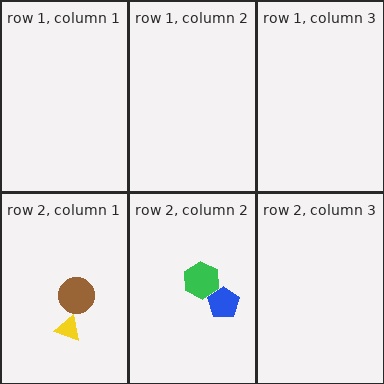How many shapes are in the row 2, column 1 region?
2.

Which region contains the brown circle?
The row 2, column 1 region.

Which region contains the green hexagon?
The row 2, column 2 region.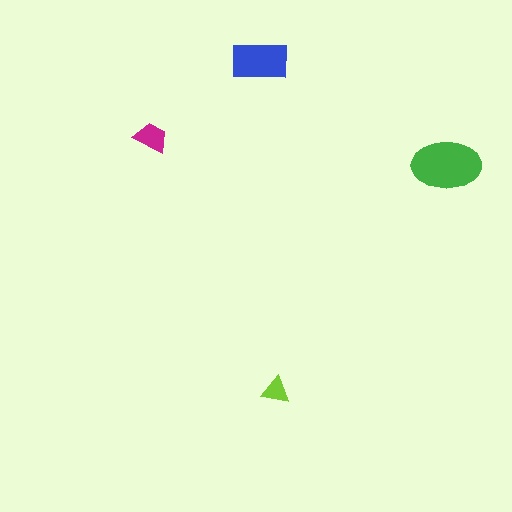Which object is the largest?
The green ellipse.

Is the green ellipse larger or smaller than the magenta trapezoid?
Larger.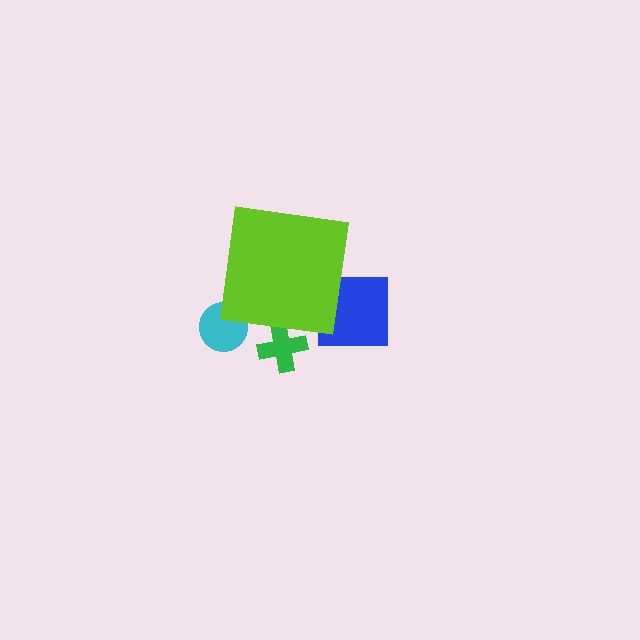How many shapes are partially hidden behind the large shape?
3 shapes are partially hidden.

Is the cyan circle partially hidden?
Yes, the cyan circle is partially hidden behind the lime square.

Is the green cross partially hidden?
Yes, the green cross is partially hidden behind the lime square.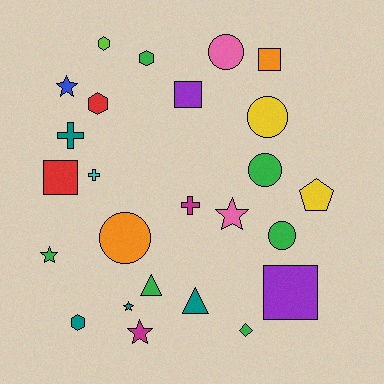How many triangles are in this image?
There are 2 triangles.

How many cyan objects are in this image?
There is 1 cyan object.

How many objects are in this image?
There are 25 objects.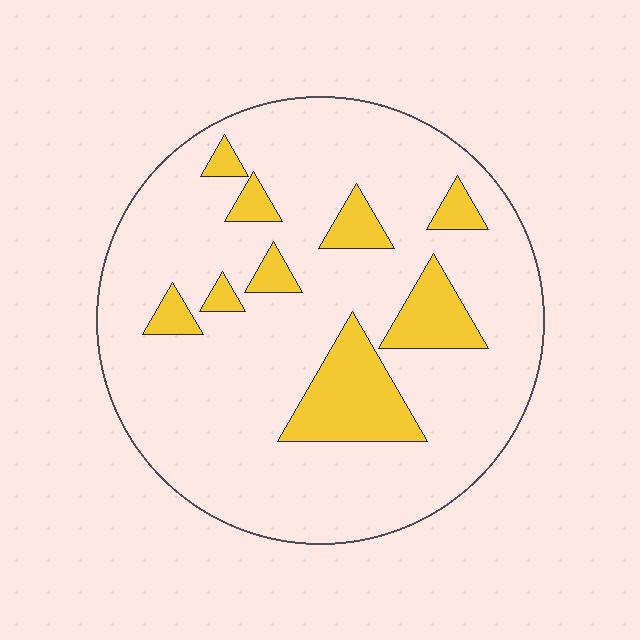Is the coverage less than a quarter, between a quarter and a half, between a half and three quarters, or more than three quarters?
Less than a quarter.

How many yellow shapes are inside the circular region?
9.